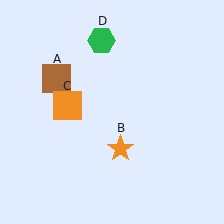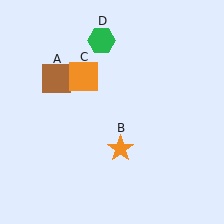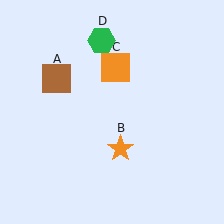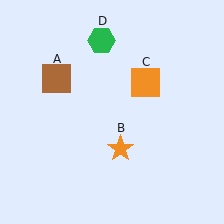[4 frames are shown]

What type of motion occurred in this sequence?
The orange square (object C) rotated clockwise around the center of the scene.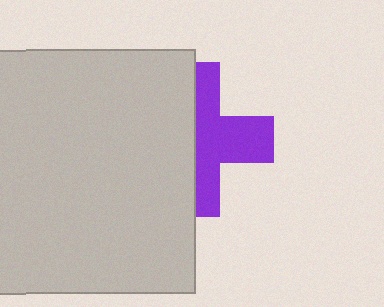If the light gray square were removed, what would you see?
You would see the complete purple cross.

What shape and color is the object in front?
The object in front is a light gray square.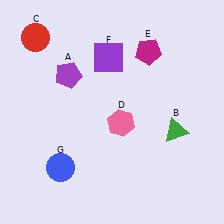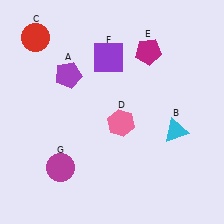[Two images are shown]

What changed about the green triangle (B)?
In Image 1, B is green. In Image 2, it changed to cyan.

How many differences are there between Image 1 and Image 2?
There are 2 differences between the two images.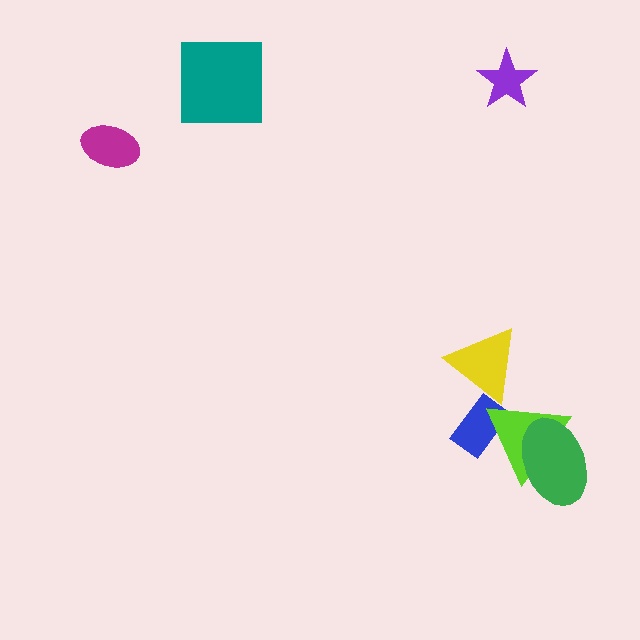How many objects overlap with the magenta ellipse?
0 objects overlap with the magenta ellipse.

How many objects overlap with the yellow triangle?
1 object overlaps with the yellow triangle.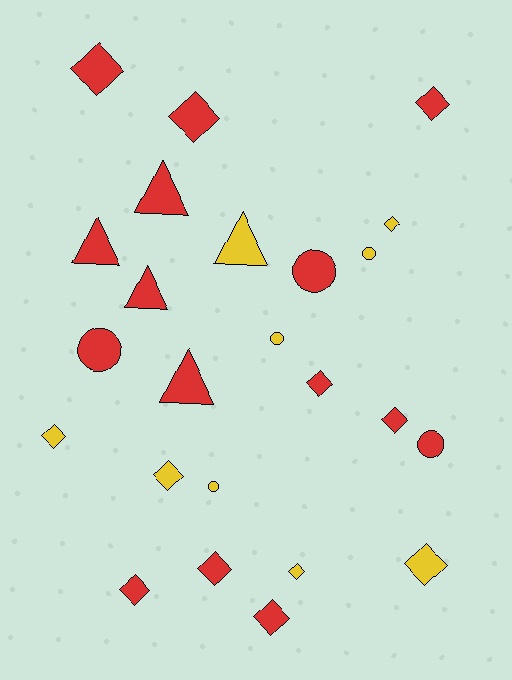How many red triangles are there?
There are 4 red triangles.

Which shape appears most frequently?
Diamond, with 13 objects.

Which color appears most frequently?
Red, with 15 objects.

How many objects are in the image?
There are 24 objects.